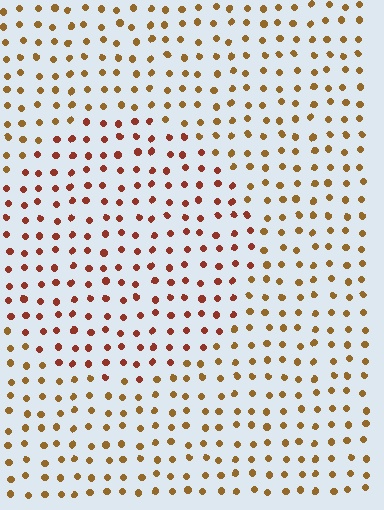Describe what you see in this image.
The image is filled with small brown elements in a uniform arrangement. A circle-shaped region is visible where the elements are tinted to a slightly different hue, forming a subtle color boundary.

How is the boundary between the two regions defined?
The boundary is defined purely by a slight shift in hue (about 31 degrees). Spacing, size, and orientation are identical on both sides.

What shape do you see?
I see a circle.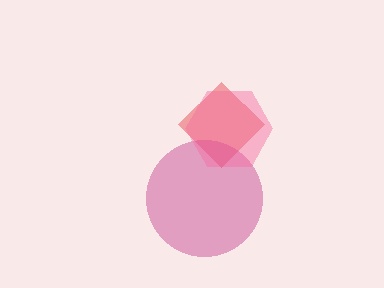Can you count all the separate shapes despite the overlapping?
Yes, there are 3 separate shapes.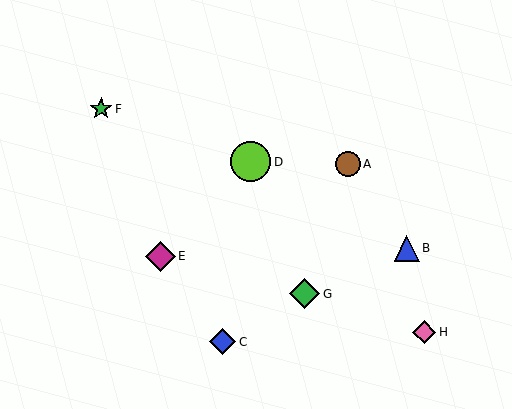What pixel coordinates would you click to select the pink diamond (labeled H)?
Click at (424, 332) to select the pink diamond H.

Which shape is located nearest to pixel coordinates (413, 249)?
The blue triangle (labeled B) at (407, 248) is nearest to that location.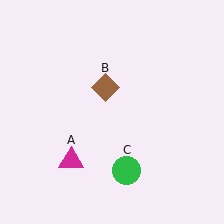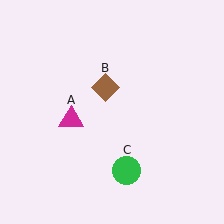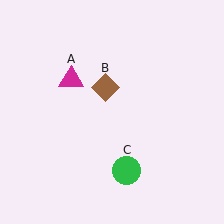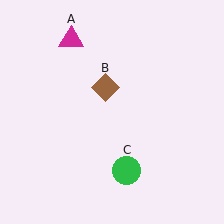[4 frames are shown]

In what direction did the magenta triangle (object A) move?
The magenta triangle (object A) moved up.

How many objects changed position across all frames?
1 object changed position: magenta triangle (object A).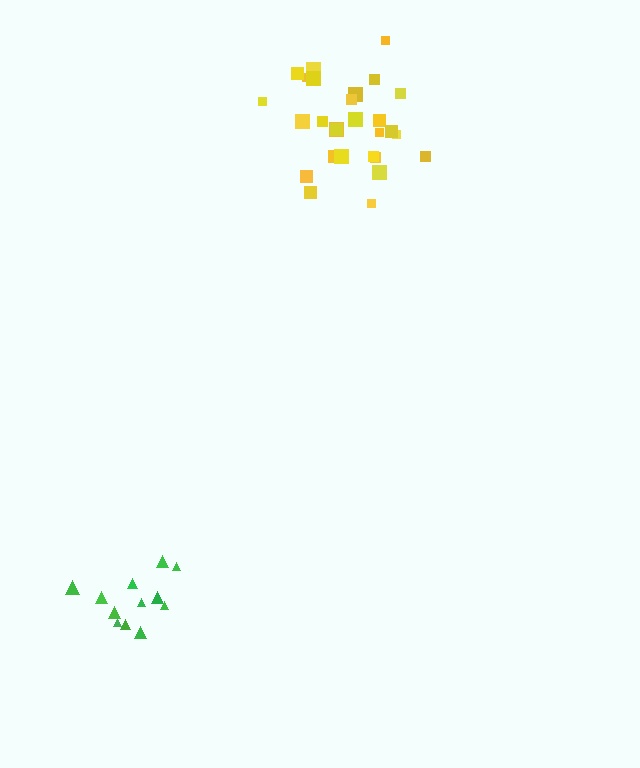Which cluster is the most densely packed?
Yellow.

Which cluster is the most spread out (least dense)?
Green.